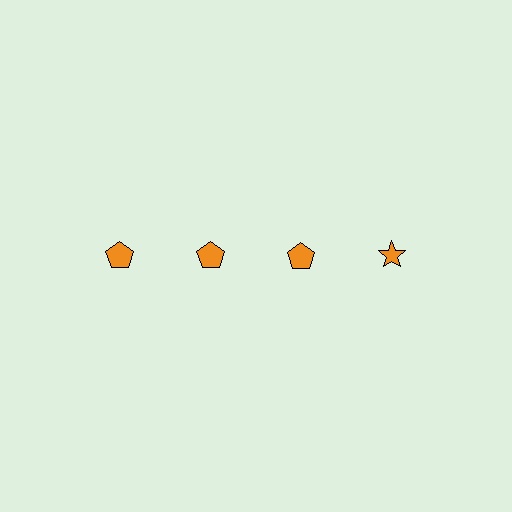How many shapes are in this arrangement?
There are 4 shapes arranged in a grid pattern.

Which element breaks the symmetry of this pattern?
The orange star in the top row, second from right column breaks the symmetry. All other shapes are orange pentagons.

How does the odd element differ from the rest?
It has a different shape: star instead of pentagon.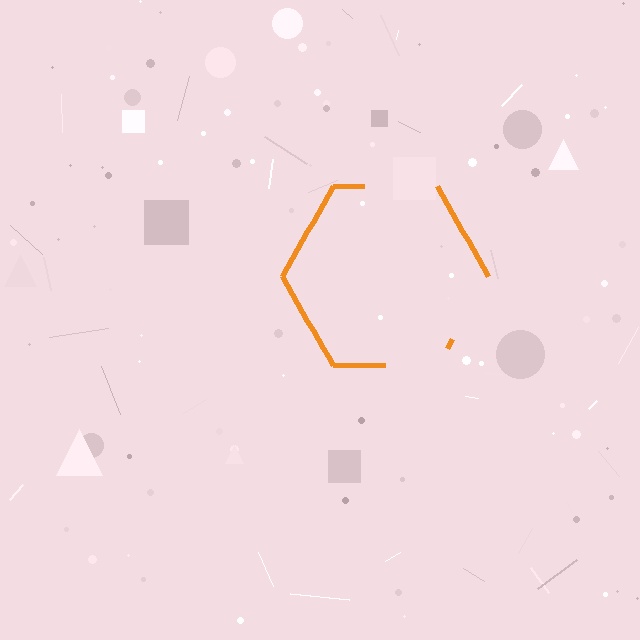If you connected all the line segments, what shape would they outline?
They would outline a hexagon.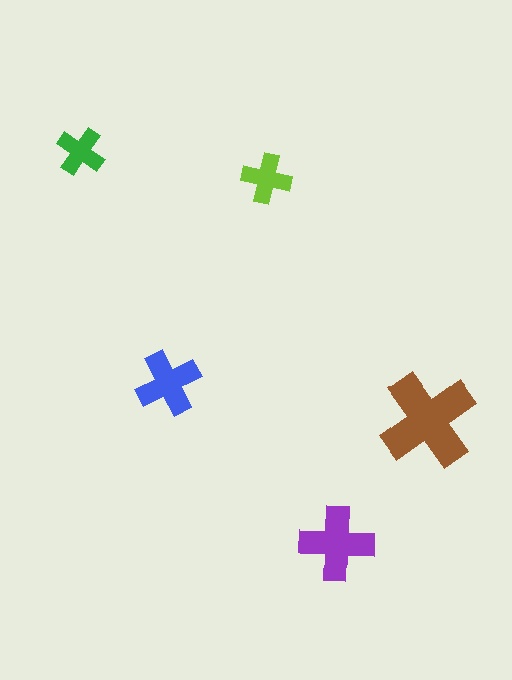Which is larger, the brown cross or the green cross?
The brown one.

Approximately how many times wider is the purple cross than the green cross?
About 1.5 times wider.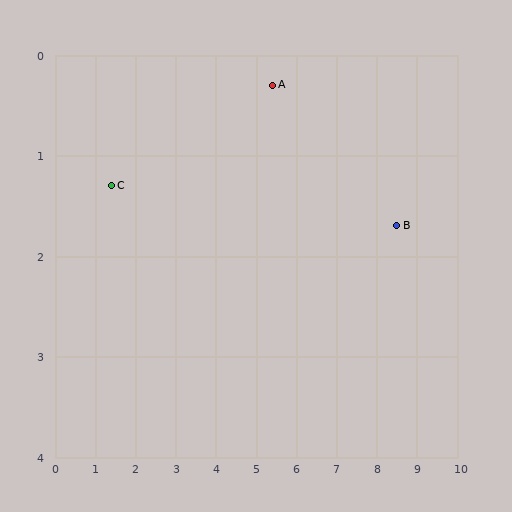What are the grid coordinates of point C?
Point C is at approximately (1.4, 1.3).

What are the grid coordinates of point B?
Point B is at approximately (8.5, 1.7).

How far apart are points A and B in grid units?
Points A and B are about 3.4 grid units apart.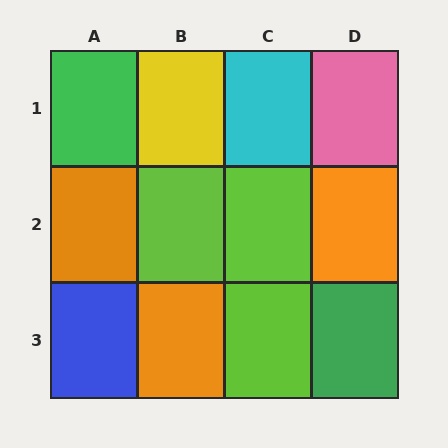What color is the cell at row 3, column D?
Green.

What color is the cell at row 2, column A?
Orange.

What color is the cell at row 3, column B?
Orange.